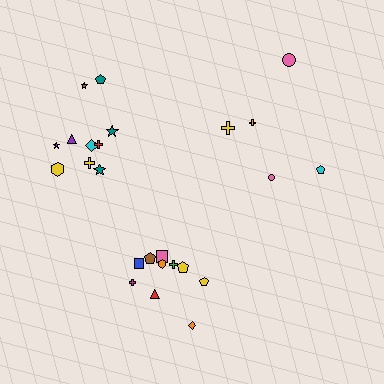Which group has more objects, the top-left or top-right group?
The top-left group.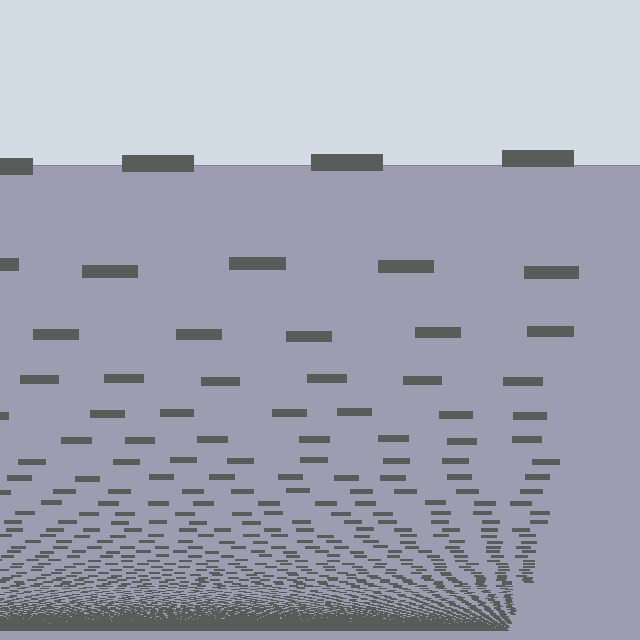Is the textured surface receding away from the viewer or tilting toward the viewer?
The surface appears to tilt toward the viewer. Texture elements get larger and sparser toward the top.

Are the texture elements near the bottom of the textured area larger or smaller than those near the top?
Smaller. The gradient is inverted — elements near the bottom are smaller and denser.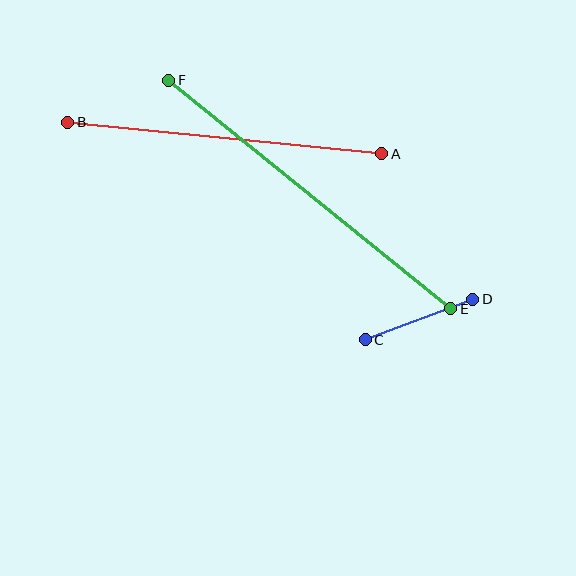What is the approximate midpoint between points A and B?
The midpoint is at approximately (225, 138) pixels.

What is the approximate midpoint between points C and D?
The midpoint is at approximately (419, 319) pixels.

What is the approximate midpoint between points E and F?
The midpoint is at approximately (310, 195) pixels.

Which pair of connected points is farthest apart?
Points E and F are farthest apart.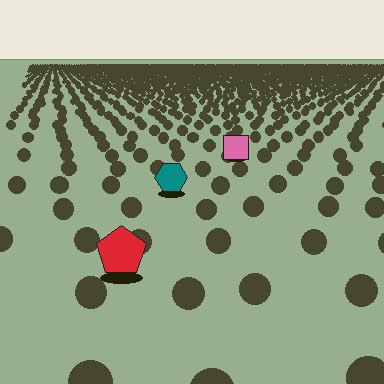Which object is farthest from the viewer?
The pink square is farthest from the viewer. It appears smaller and the ground texture around it is denser.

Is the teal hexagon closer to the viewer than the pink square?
Yes. The teal hexagon is closer — you can tell from the texture gradient: the ground texture is coarser near it.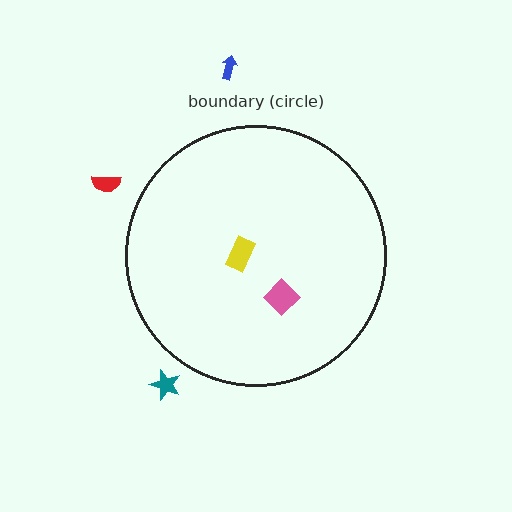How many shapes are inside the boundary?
2 inside, 3 outside.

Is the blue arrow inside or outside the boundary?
Outside.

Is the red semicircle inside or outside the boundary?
Outside.